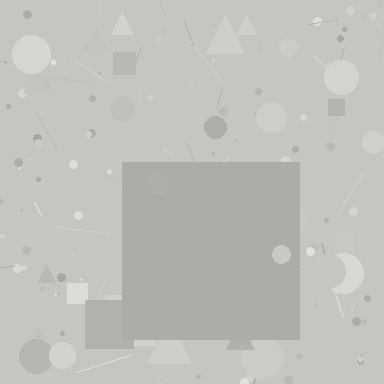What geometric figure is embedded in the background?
A square is embedded in the background.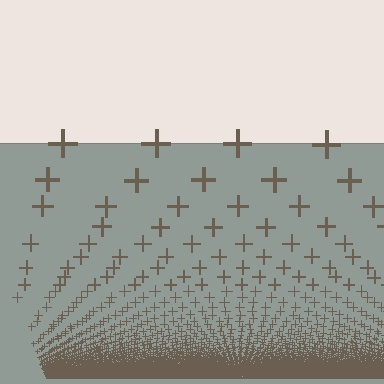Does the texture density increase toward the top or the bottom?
Density increases toward the bottom.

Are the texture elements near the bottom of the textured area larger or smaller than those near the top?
Smaller. The gradient is inverted — elements near the bottom are smaller and denser.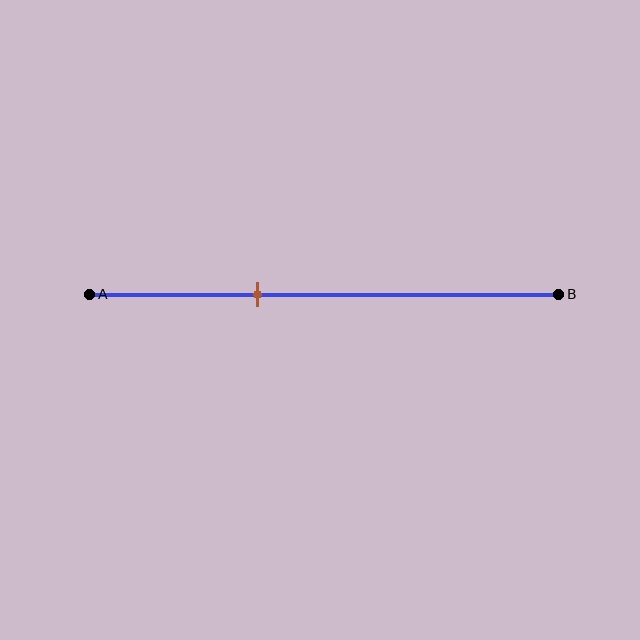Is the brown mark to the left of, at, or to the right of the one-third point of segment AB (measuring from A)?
The brown mark is approximately at the one-third point of segment AB.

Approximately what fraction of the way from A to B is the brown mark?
The brown mark is approximately 35% of the way from A to B.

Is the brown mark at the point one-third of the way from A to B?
Yes, the mark is approximately at the one-third point.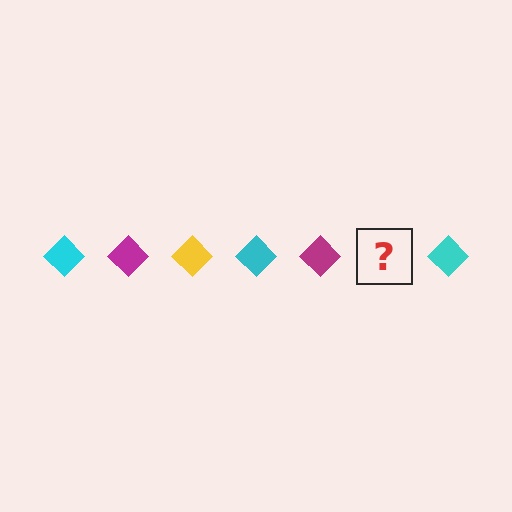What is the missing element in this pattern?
The missing element is a yellow diamond.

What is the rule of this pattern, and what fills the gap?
The rule is that the pattern cycles through cyan, magenta, yellow diamonds. The gap should be filled with a yellow diamond.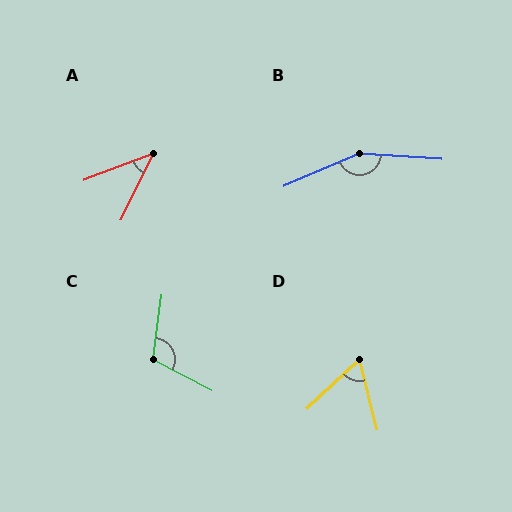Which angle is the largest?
B, at approximately 153 degrees.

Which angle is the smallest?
A, at approximately 43 degrees.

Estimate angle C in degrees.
Approximately 110 degrees.